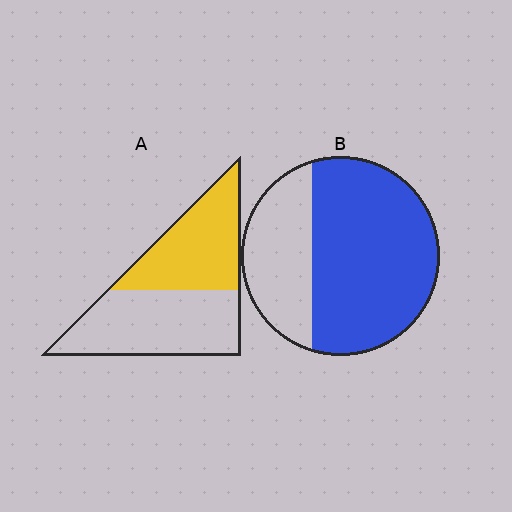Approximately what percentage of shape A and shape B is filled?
A is approximately 45% and B is approximately 70%.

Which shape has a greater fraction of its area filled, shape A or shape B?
Shape B.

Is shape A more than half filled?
No.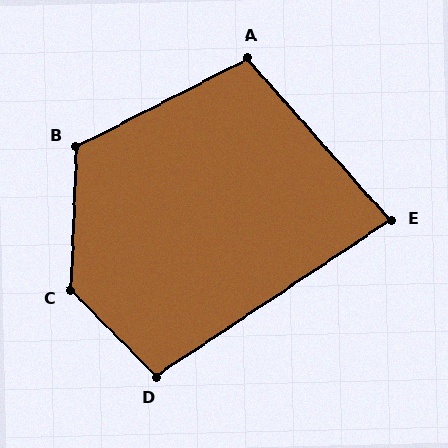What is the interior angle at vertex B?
Approximately 119 degrees (obtuse).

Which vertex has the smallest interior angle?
E, at approximately 82 degrees.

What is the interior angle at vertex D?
Approximately 101 degrees (obtuse).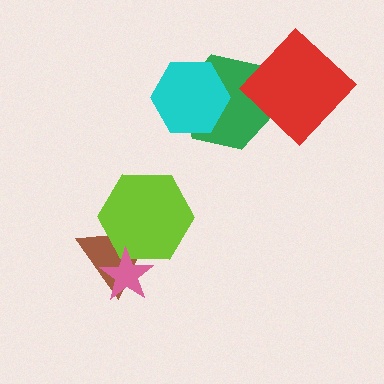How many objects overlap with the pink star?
2 objects overlap with the pink star.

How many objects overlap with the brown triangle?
2 objects overlap with the brown triangle.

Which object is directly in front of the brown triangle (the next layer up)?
The lime hexagon is directly in front of the brown triangle.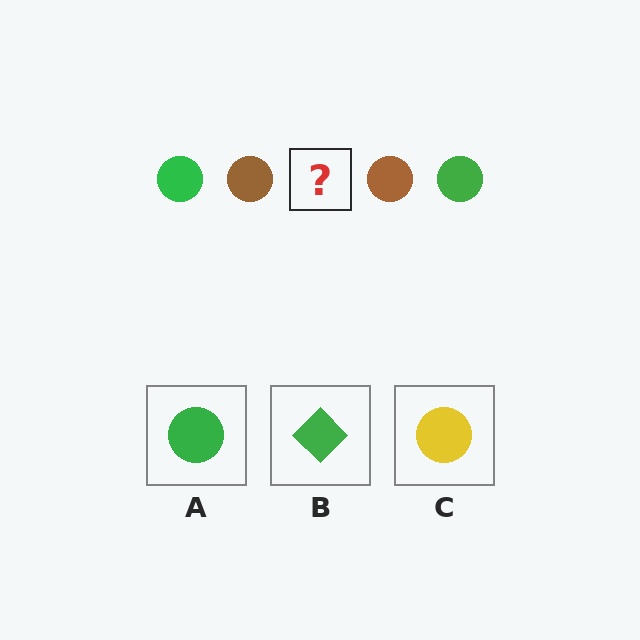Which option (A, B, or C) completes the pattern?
A.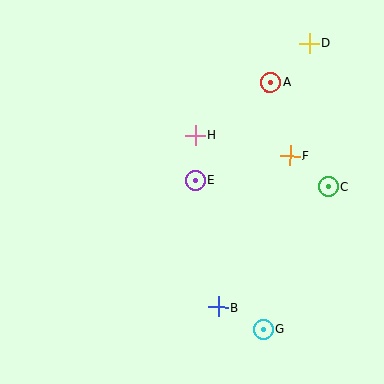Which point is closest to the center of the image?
Point E at (195, 180) is closest to the center.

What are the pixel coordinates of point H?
Point H is at (195, 135).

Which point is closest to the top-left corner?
Point H is closest to the top-left corner.